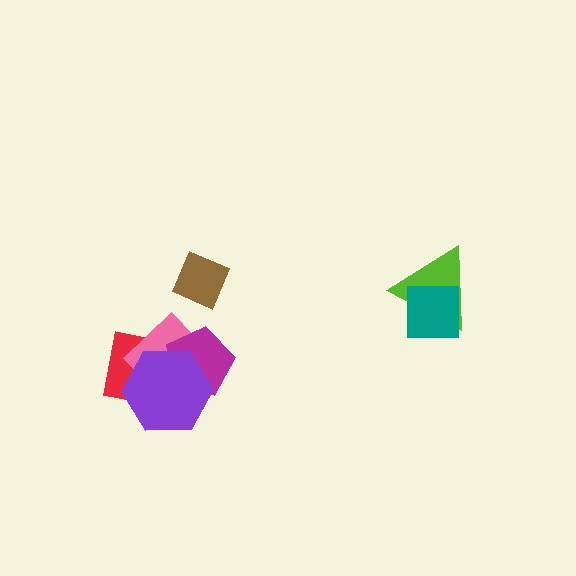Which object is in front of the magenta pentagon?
The purple hexagon is in front of the magenta pentagon.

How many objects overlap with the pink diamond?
3 objects overlap with the pink diamond.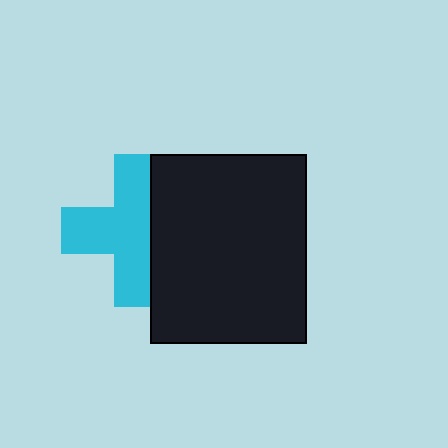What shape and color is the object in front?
The object in front is a black rectangle.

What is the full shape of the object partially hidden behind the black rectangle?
The partially hidden object is a cyan cross.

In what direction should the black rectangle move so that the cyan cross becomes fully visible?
The black rectangle should move right. That is the shortest direction to clear the overlap and leave the cyan cross fully visible.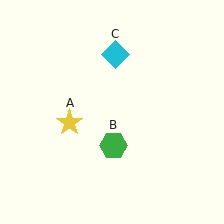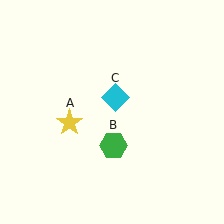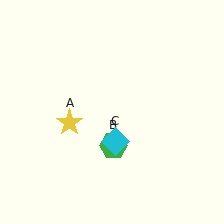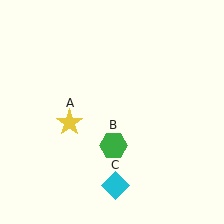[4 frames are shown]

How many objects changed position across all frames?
1 object changed position: cyan diamond (object C).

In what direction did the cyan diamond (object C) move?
The cyan diamond (object C) moved down.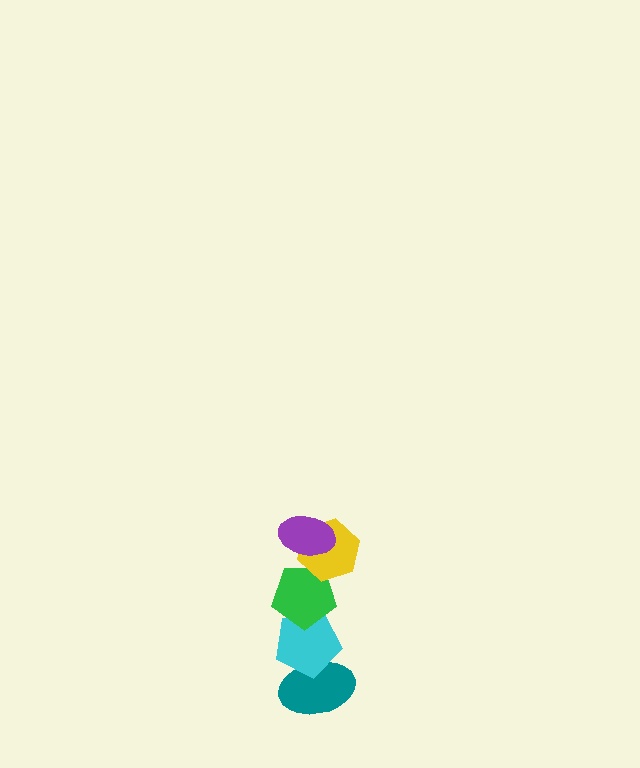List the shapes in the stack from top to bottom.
From top to bottom: the purple ellipse, the yellow hexagon, the green pentagon, the cyan pentagon, the teal ellipse.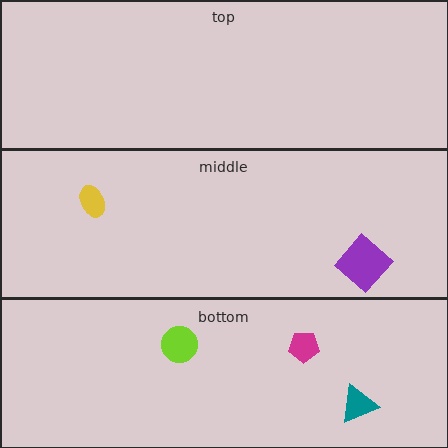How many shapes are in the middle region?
2.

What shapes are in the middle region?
The yellow ellipse, the purple diamond.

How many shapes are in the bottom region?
3.